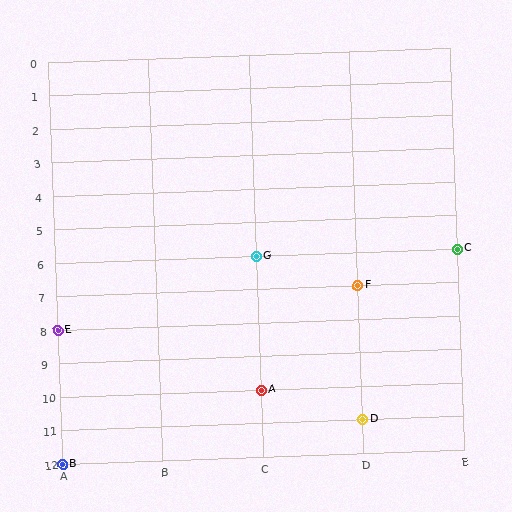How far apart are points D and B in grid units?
Points D and B are 3 columns and 1 row apart (about 3.2 grid units diagonally).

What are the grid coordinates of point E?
Point E is at grid coordinates (A, 8).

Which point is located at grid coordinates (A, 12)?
Point B is at (A, 12).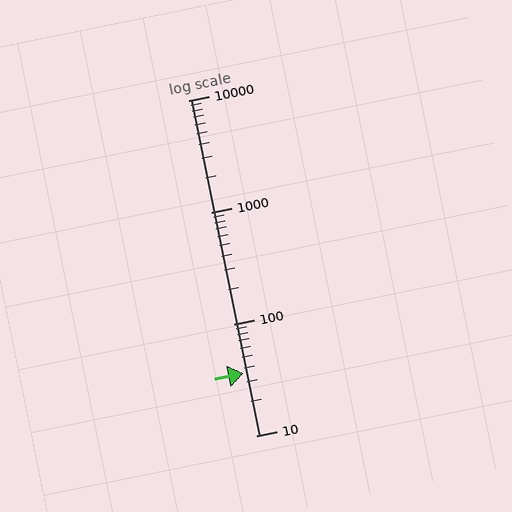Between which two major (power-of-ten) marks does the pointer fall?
The pointer is between 10 and 100.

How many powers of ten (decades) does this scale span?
The scale spans 3 decades, from 10 to 10000.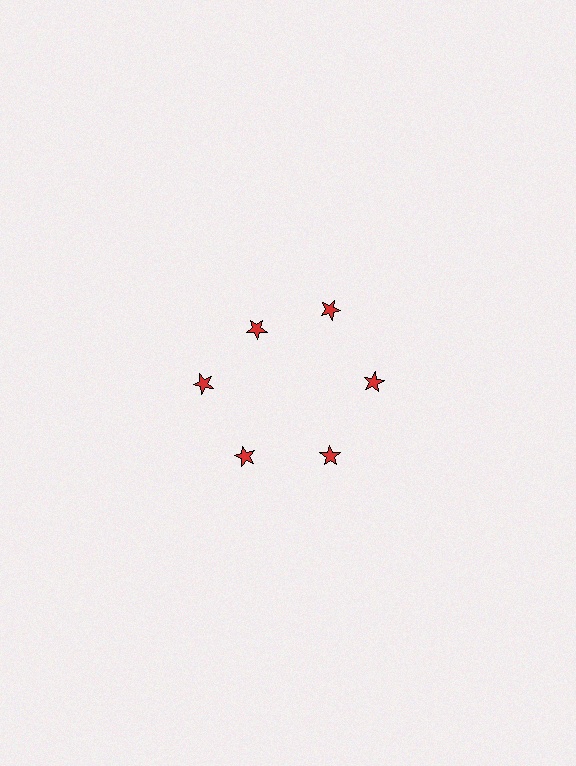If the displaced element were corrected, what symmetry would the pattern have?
It would have 6-fold rotational symmetry — the pattern would map onto itself every 60 degrees.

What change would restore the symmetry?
The symmetry would be restored by moving it outward, back onto the ring so that all 6 stars sit at equal angles and equal distance from the center.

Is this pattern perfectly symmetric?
No. The 6 red stars are arranged in a ring, but one element near the 11 o'clock position is pulled inward toward the center, breaking the 6-fold rotational symmetry.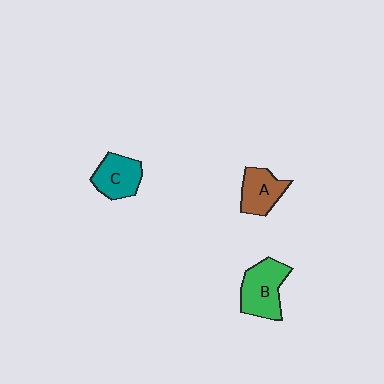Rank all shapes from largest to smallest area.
From largest to smallest: B (green), C (teal), A (brown).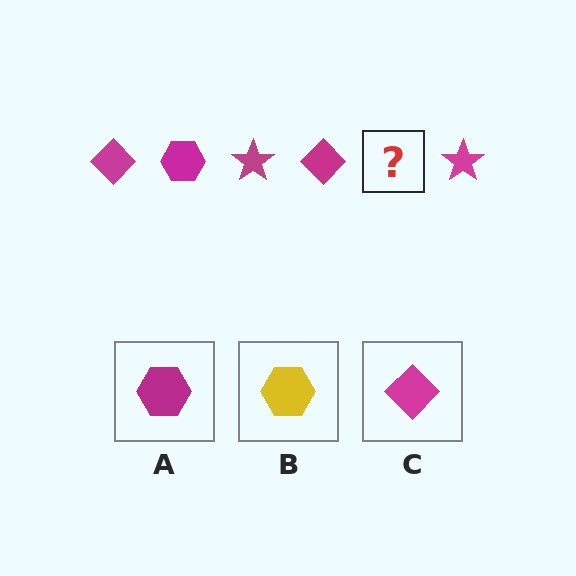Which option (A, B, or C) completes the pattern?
A.